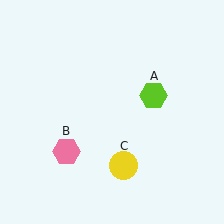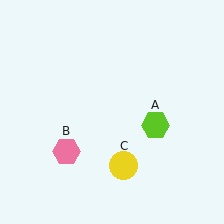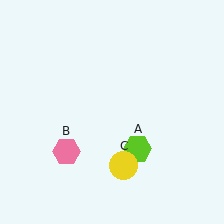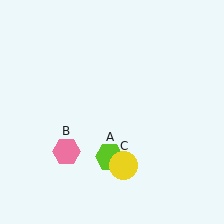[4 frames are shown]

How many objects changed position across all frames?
1 object changed position: lime hexagon (object A).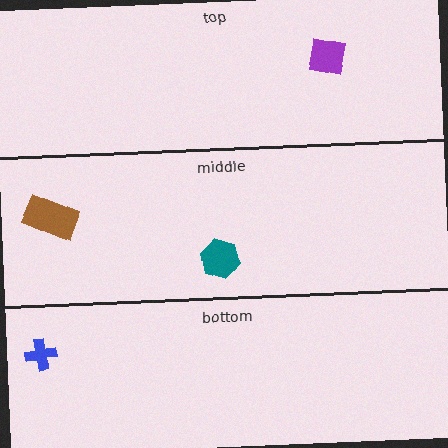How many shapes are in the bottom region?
1.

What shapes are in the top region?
The purple square.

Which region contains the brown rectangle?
The middle region.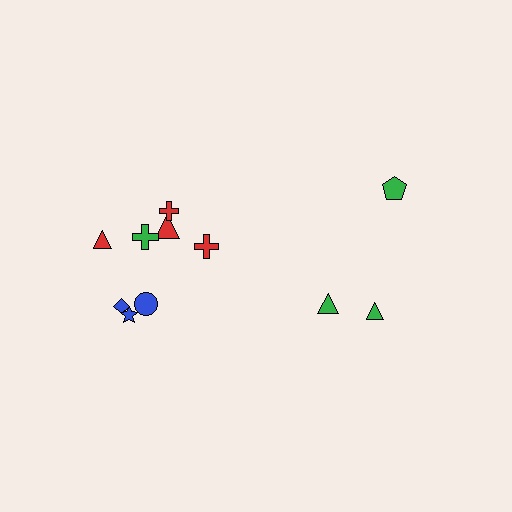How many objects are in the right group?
There are 3 objects.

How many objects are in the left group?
There are 8 objects.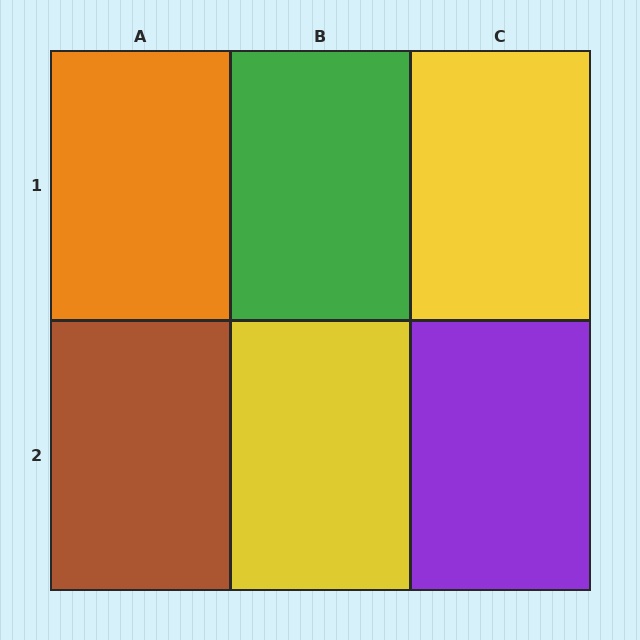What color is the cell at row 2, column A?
Brown.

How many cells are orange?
1 cell is orange.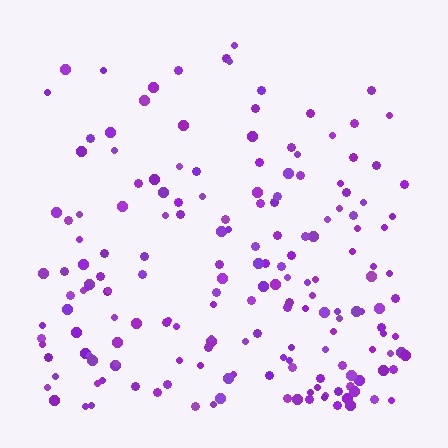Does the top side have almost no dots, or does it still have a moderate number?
Still a moderate number, just noticeably fewer than the bottom.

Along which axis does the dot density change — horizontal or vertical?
Vertical.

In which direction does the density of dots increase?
From top to bottom, with the bottom side densest.